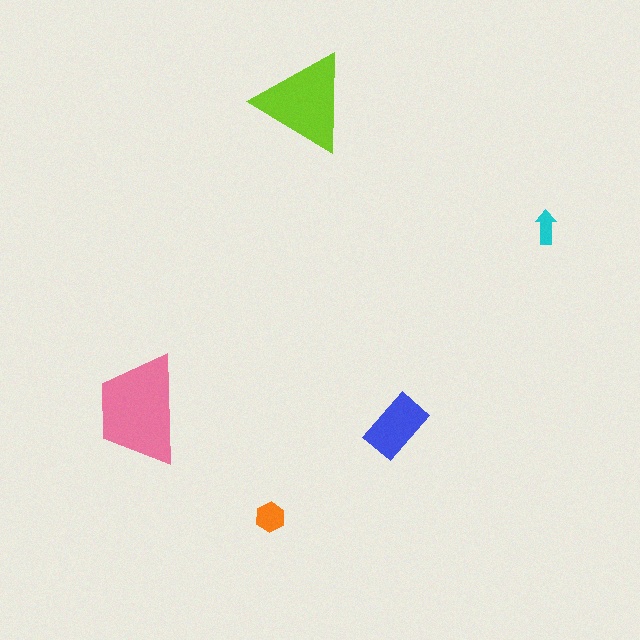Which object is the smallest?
The cyan arrow.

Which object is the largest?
The pink trapezoid.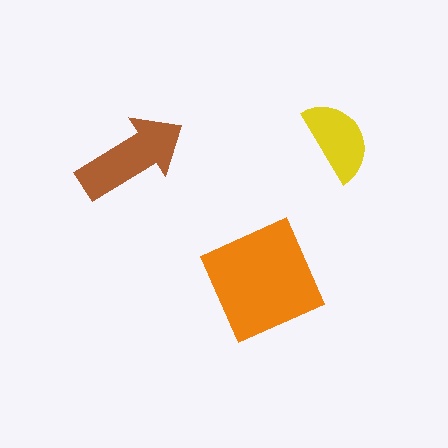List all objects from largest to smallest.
The orange square, the brown arrow, the yellow semicircle.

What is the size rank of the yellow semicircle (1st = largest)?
3rd.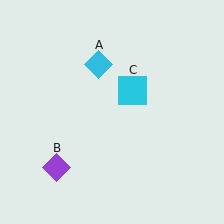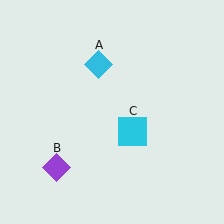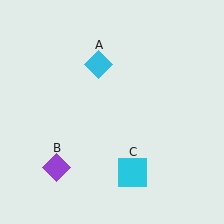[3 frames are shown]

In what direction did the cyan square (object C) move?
The cyan square (object C) moved down.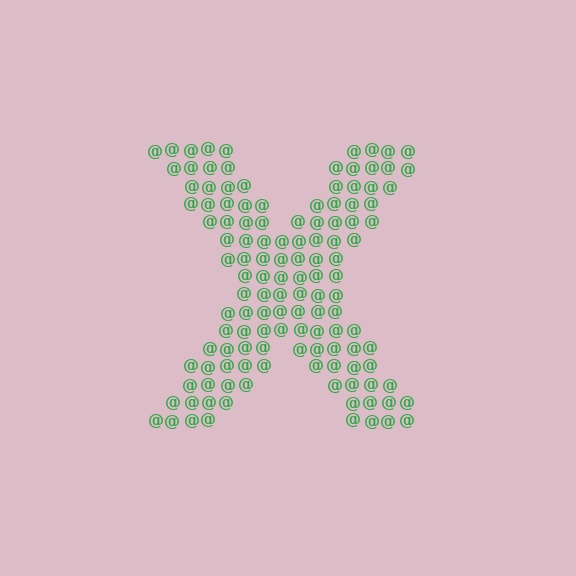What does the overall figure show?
The overall figure shows the letter X.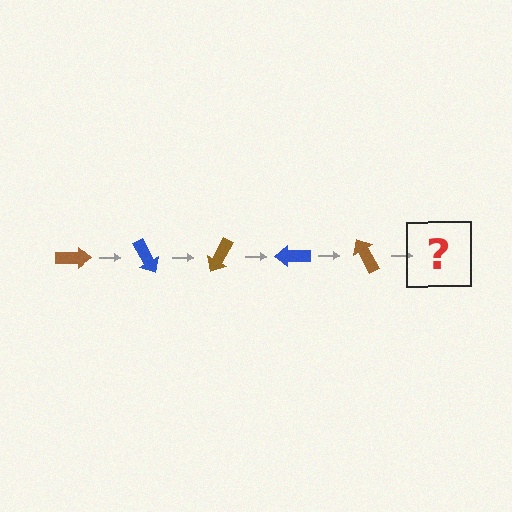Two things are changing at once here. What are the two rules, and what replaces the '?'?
The two rules are that it rotates 60 degrees each step and the color cycles through brown and blue. The '?' should be a blue arrow, rotated 300 degrees from the start.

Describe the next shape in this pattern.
It should be a blue arrow, rotated 300 degrees from the start.